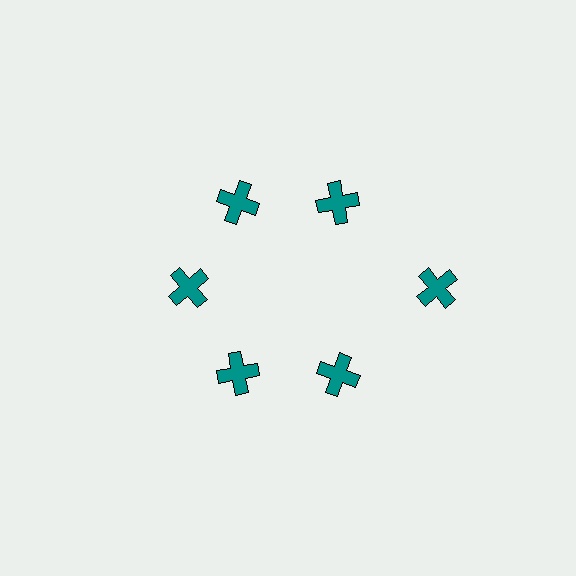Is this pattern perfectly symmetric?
No. The 6 teal crosses are arranged in a ring, but one element near the 3 o'clock position is pushed outward from the center, breaking the 6-fold rotational symmetry.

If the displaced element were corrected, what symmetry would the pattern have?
It would have 6-fold rotational symmetry — the pattern would map onto itself every 60 degrees.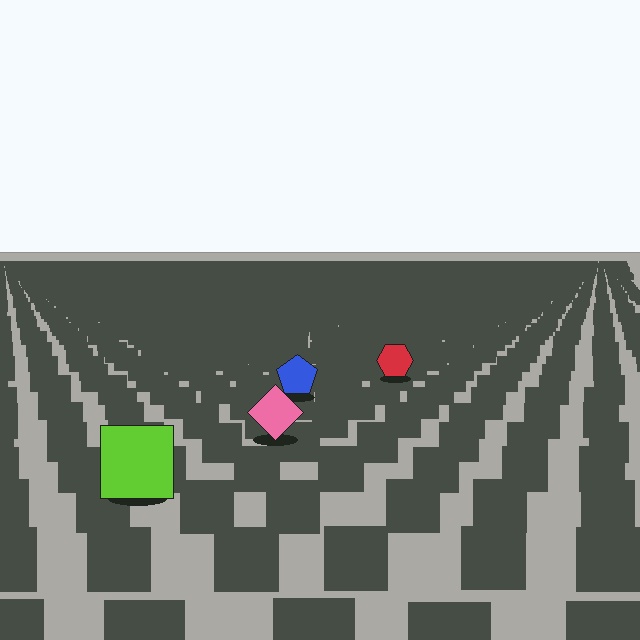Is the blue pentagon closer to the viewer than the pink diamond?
No. The pink diamond is closer — you can tell from the texture gradient: the ground texture is coarser near it.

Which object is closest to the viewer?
The lime square is closest. The texture marks near it are larger and more spread out.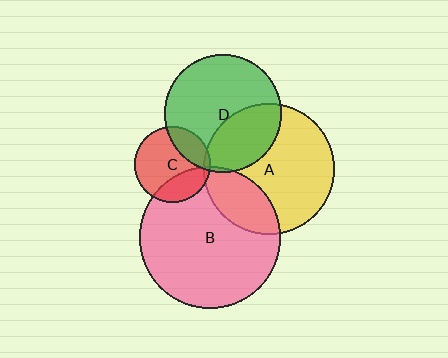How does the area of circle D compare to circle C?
Approximately 2.4 times.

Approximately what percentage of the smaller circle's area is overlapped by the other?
Approximately 25%.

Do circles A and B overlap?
Yes.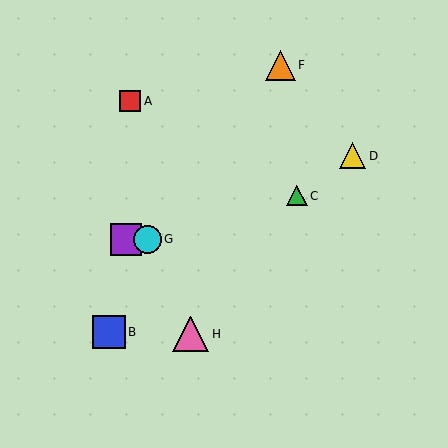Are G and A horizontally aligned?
No, G is at y≈239 and A is at y≈101.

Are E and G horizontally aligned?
Yes, both are at y≈239.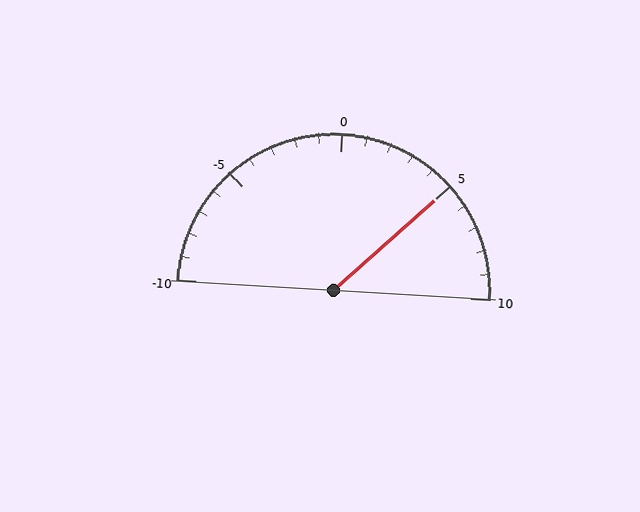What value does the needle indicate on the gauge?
The needle indicates approximately 5.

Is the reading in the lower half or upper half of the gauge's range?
The reading is in the upper half of the range (-10 to 10).